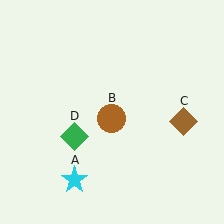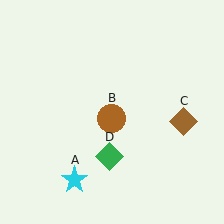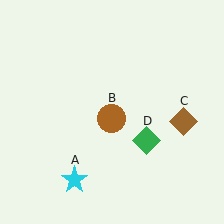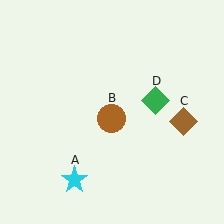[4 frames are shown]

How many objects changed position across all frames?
1 object changed position: green diamond (object D).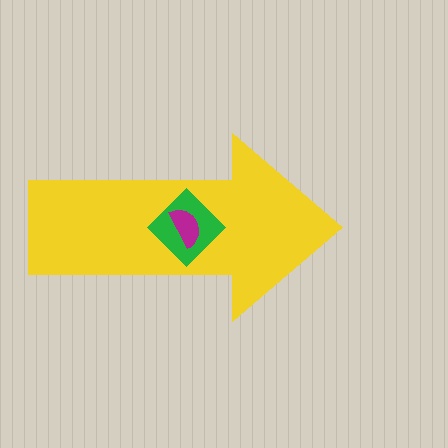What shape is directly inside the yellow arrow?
The green diamond.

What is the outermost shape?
The yellow arrow.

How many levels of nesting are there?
3.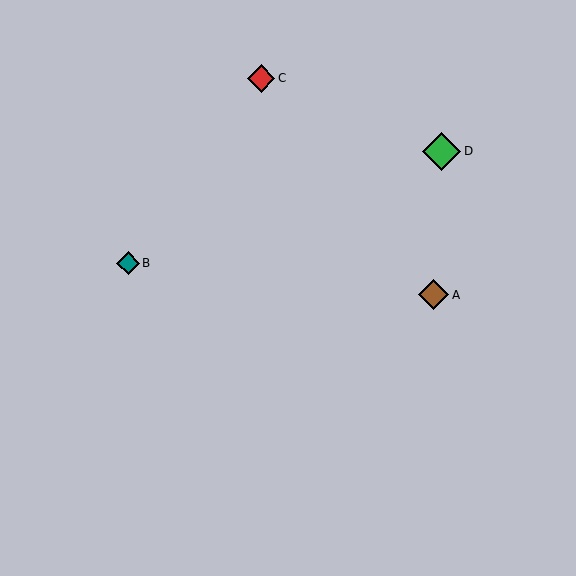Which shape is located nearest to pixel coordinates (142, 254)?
The teal diamond (labeled B) at (128, 263) is nearest to that location.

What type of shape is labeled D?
Shape D is a green diamond.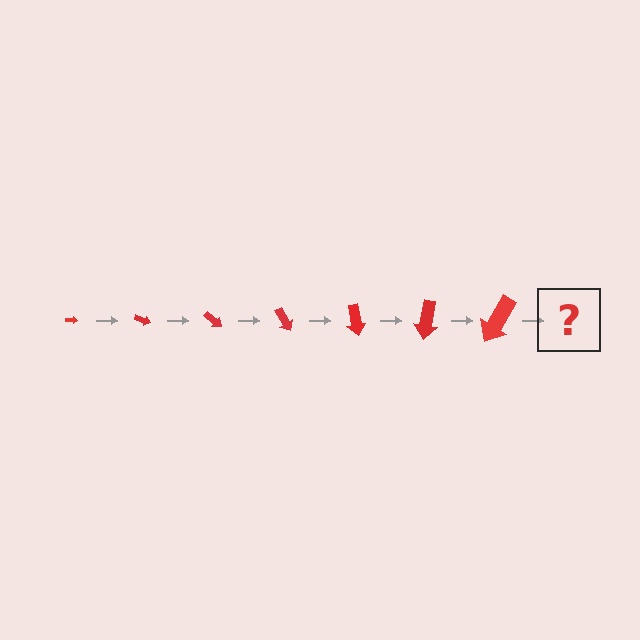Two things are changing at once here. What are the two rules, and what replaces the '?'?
The two rules are that the arrow grows larger each step and it rotates 20 degrees each step. The '?' should be an arrow, larger than the previous one and rotated 140 degrees from the start.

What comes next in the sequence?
The next element should be an arrow, larger than the previous one and rotated 140 degrees from the start.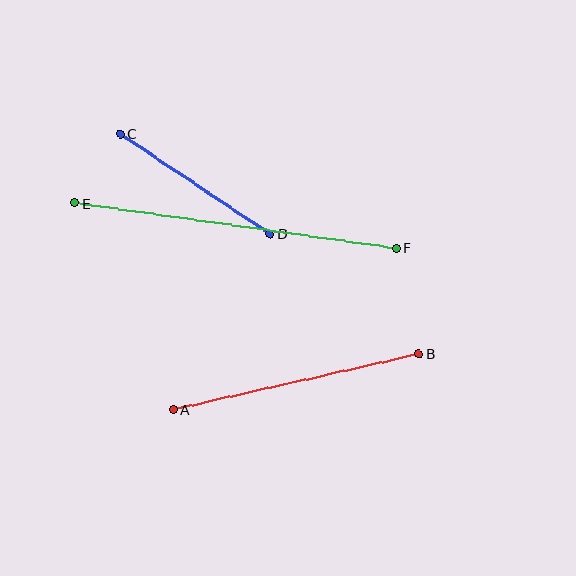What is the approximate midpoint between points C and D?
The midpoint is at approximately (195, 184) pixels.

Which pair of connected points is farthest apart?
Points E and F are farthest apart.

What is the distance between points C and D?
The distance is approximately 180 pixels.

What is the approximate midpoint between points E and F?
The midpoint is at approximately (236, 225) pixels.